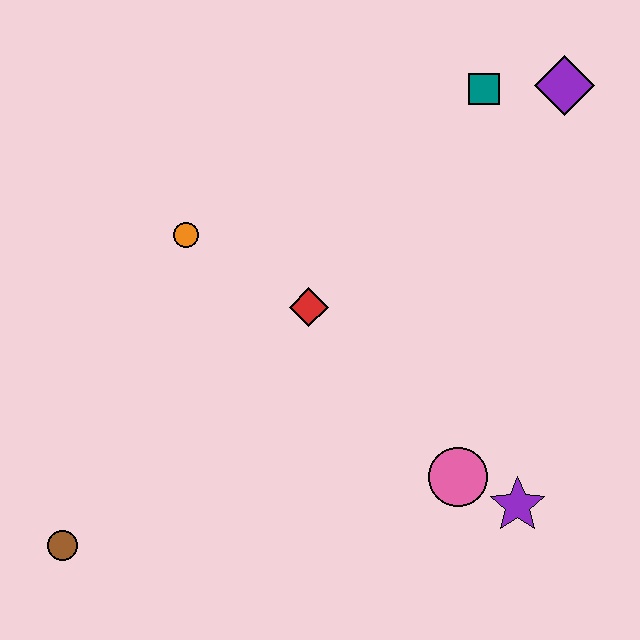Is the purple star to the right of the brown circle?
Yes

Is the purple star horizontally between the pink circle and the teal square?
No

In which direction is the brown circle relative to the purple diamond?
The brown circle is to the left of the purple diamond.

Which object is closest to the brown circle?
The orange circle is closest to the brown circle.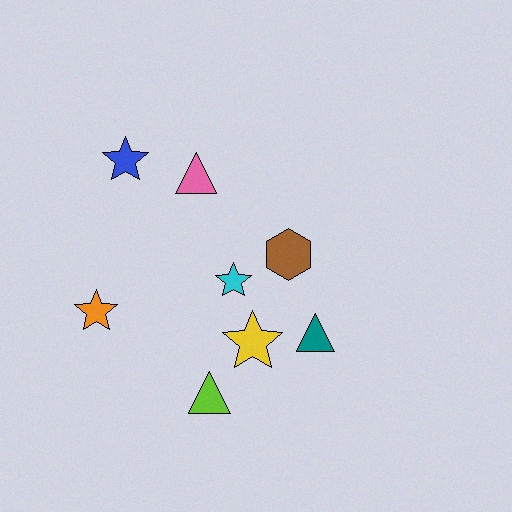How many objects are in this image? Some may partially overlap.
There are 8 objects.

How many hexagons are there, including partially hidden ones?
There is 1 hexagon.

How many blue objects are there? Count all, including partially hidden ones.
There is 1 blue object.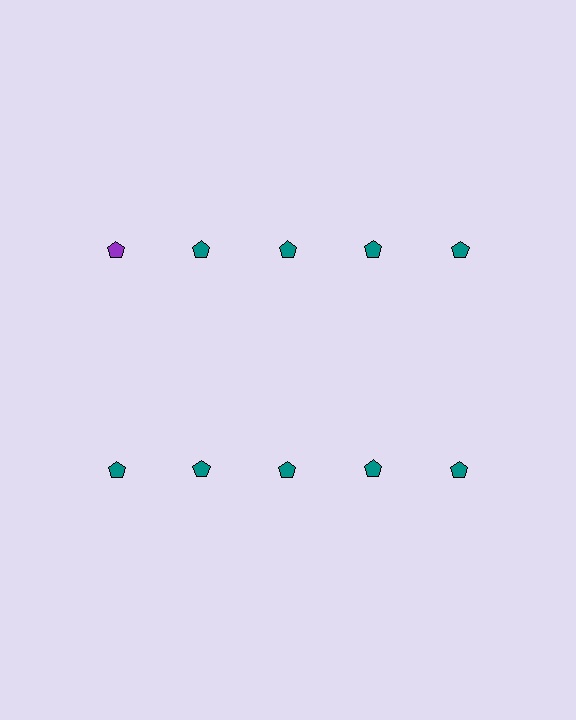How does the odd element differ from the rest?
It has a different color: purple instead of teal.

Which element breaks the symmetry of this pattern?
The purple pentagon in the top row, leftmost column breaks the symmetry. All other shapes are teal pentagons.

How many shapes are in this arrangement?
There are 10 shapes arranged in a grid pattern.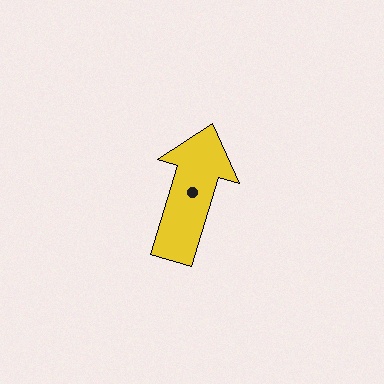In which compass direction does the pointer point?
North.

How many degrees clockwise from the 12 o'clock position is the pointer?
Approximately 17 degrees.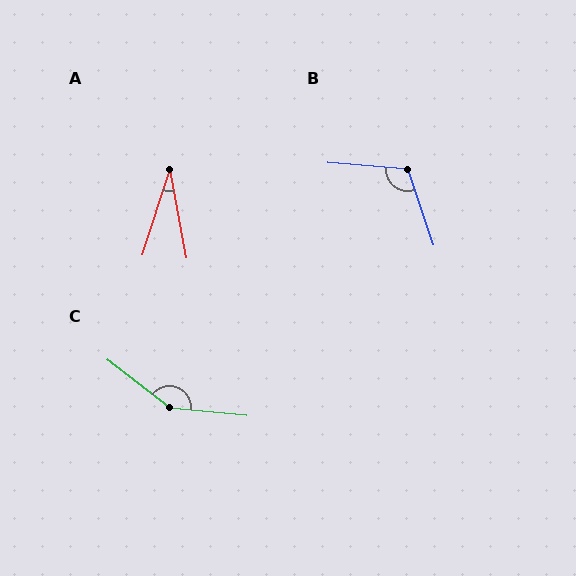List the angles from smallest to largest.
A (28°), B (113°), C (148°).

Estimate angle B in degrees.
Approximately 113 degrees.